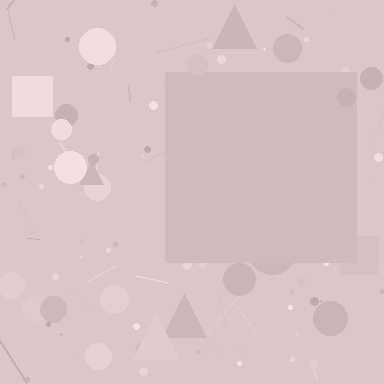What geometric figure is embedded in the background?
A square is embedded in the background.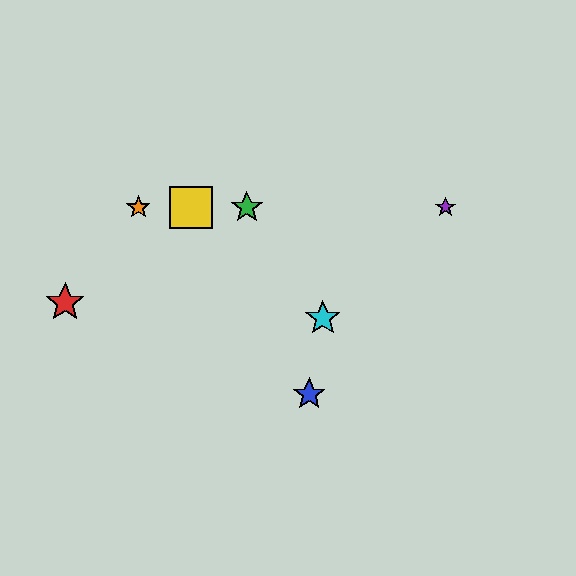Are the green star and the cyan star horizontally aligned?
No, the green star is at y≈207 and the cyan star is at y≈318.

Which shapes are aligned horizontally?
The green star, the yellow square, the purple star, the orange star are aligned horizontally.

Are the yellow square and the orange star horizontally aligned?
Yes, both are at y≈207.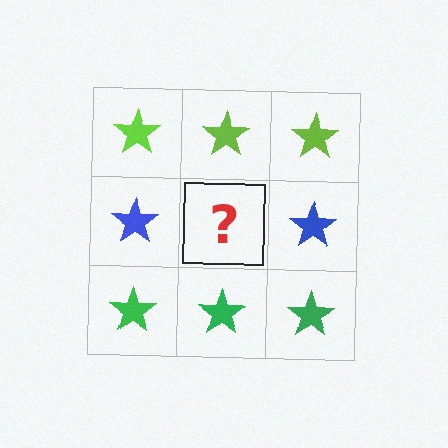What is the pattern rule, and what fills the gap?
The rule is that each row has a consistent color. The gap should be filled with a blue star.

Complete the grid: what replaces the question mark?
The question mark should be replaced with a blue star.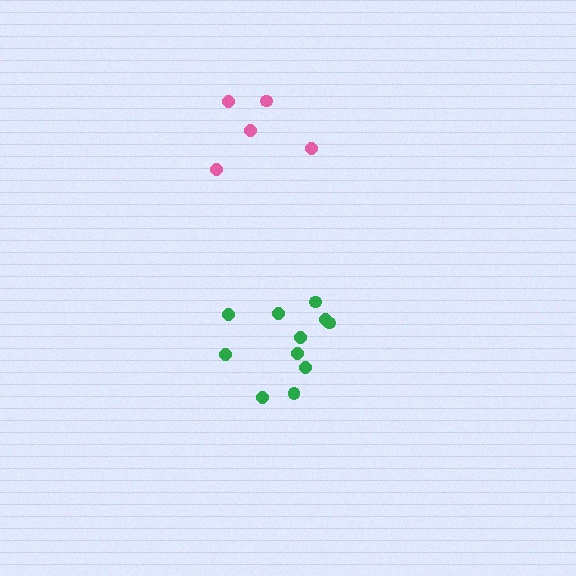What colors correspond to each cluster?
The clusters are colored: green, pink.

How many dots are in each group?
Group 1: 11 dots, Group 2: 5 dots (16 total).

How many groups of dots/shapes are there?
There are 2 groups.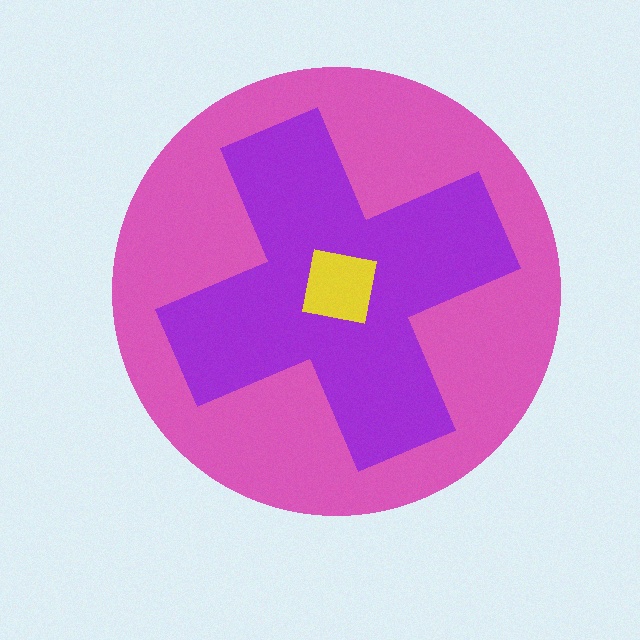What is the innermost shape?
The yellow square.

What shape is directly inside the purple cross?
The yellow square.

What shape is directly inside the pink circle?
The purple cross.